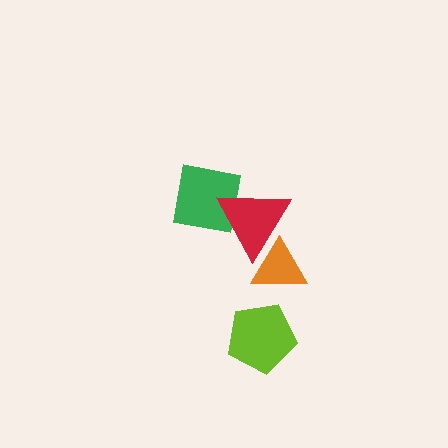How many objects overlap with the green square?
1 object overlaps with the green square.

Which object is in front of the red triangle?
The orange triangle is in front of the red triangle.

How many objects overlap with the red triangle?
2 objects overlap with the red triangle.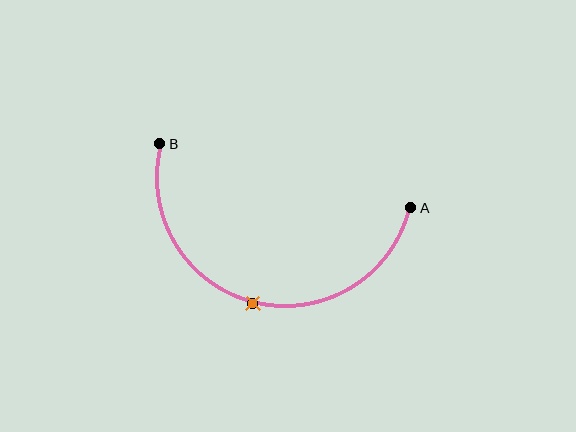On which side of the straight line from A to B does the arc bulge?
The arc bulges below the straight line connecting A and B.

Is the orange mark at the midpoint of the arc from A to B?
Yes. The orange mark lies on the arc at equal arc-length from both A and B — it is the arc midpoint.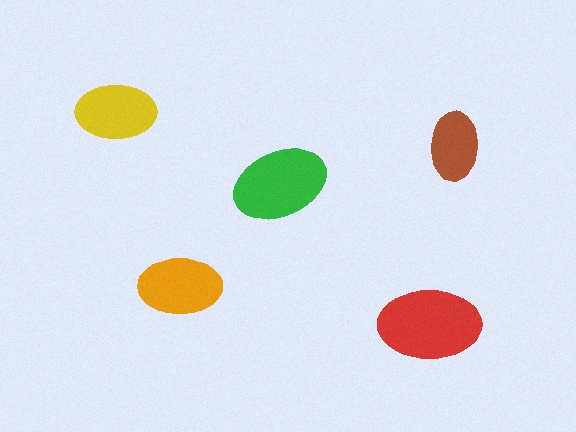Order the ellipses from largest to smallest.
the red one, the green one, the orange one, the yellow one, the brown one.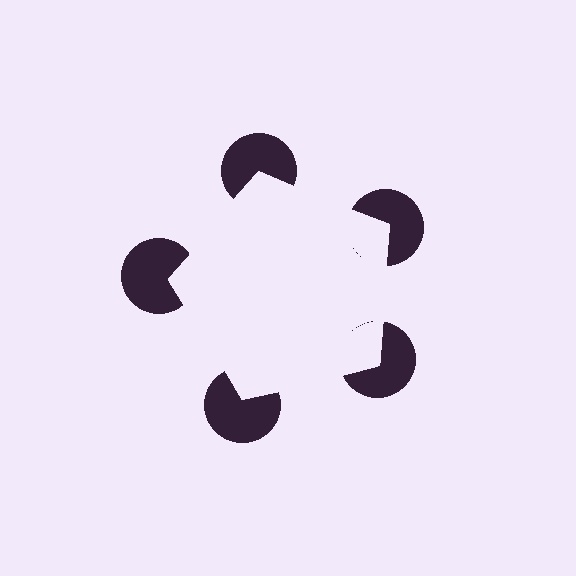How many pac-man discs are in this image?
There are 5 — one at each vertex of the illusory pentagon.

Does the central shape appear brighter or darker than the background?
It typically appears slightly brighter than the background, even though no actual brightness change is drawn.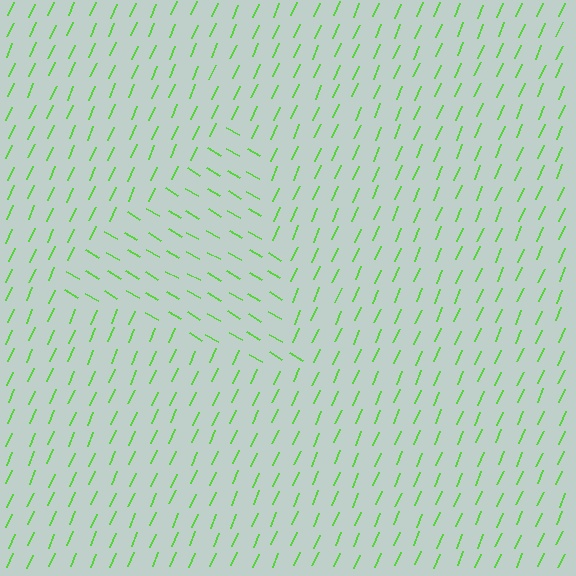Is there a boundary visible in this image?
Yes, there is a texture boundary formed by a change in line orientation.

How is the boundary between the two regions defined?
The boundary is defined purely by a change in line orientation (approximately 83 degrees difference). All lines are the same color and thickness.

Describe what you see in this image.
The image is filled with small lime line segments. A triangle region in the image has lines oriented differently from the surrounding lines, creating a visible texture boundary.